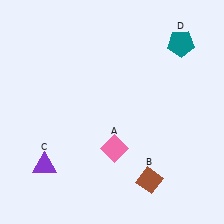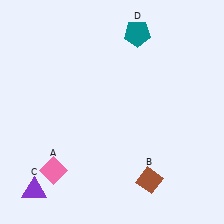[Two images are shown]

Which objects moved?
The objects that moved are: the pink diamond (A), the purple triangle (C), the teal pentagon (D).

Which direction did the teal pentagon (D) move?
The teal pentagon (D) moved left.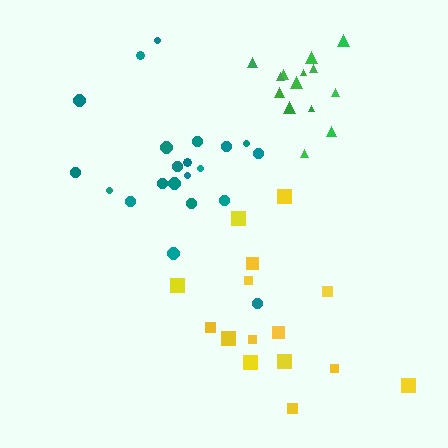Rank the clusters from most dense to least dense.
green, teal, yellow.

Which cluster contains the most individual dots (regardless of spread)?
Teal (21).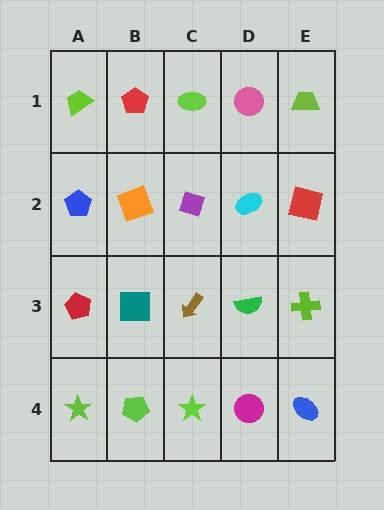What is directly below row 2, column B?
A teal square.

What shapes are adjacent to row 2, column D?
A pink circle (row 1, column D), a green semicircle (row 3, column D), a purple diamond (row 2, column C), a red square (row 2, column E).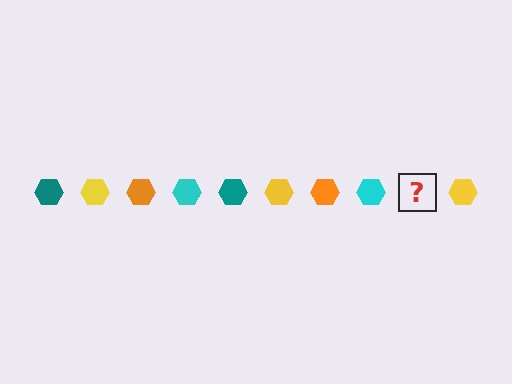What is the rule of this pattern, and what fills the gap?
The rule is that the pattern cycles through teal, yellow, orange, cyan hexagons. The gap should be filled with a teal hexagon.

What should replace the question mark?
The question mark should be replaced with a teal hexagon.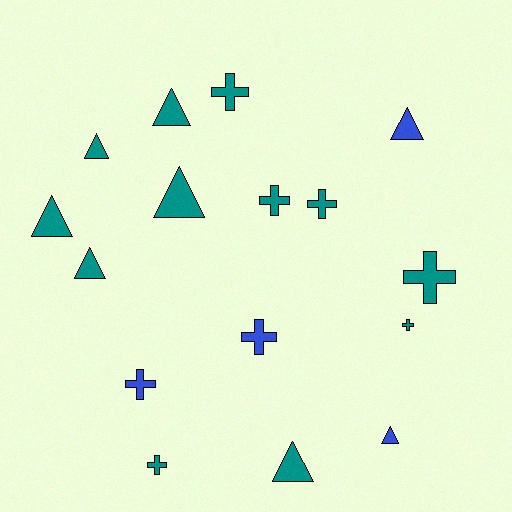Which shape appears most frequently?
Cross, with 8 objects.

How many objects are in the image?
There are 16 objects.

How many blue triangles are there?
There are 2 blue triangles.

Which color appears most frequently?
Teal, with 12 objects.